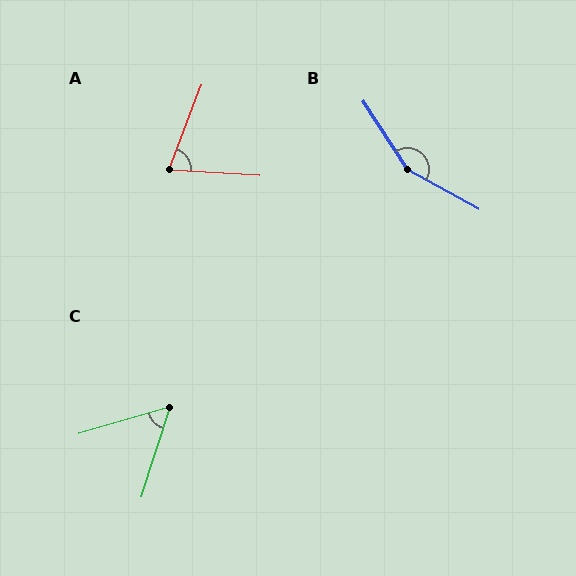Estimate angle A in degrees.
Approximately 73 degrees.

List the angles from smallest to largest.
C (56°), A (73°), B (152°).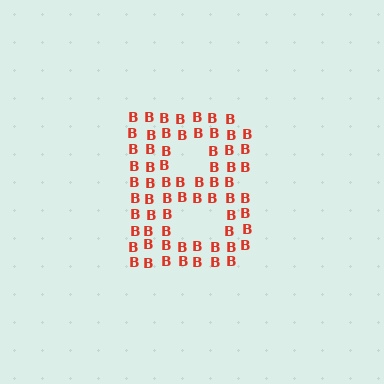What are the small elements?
The small elements are letter B's.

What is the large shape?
The large shape is the letter B.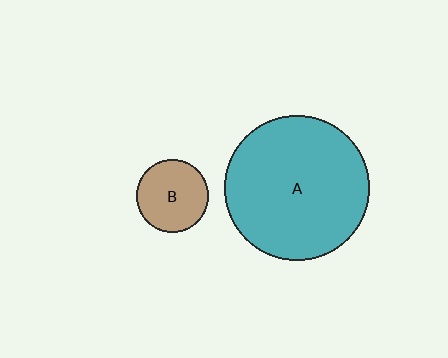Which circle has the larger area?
Circle A (teal).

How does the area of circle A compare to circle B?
Approximately 3.9 times.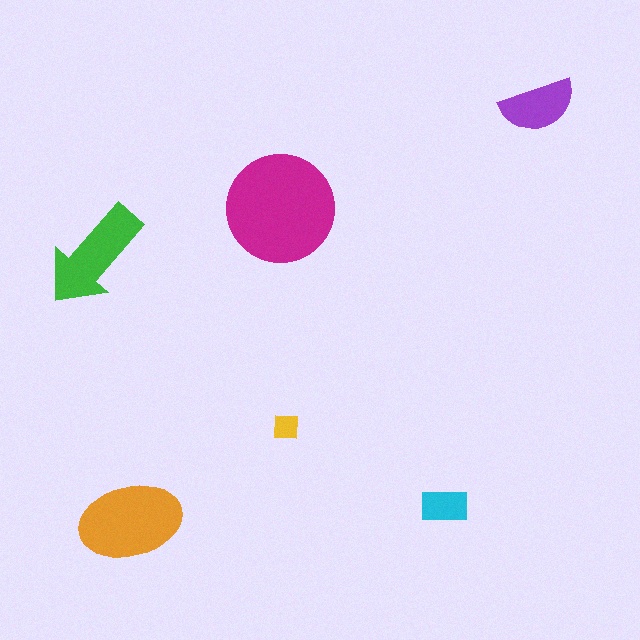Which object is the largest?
The magenta circle.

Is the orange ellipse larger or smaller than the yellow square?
Larger.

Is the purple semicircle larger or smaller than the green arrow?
Smaller.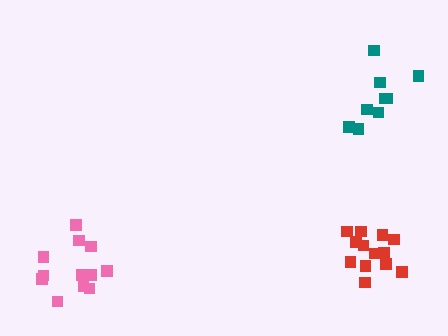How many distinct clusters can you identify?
There are 3 distinct clusters.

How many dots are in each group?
Group 1: 12 dots, Group 2: 9 dots, Group 3: 13 dots (34 total).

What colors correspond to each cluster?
The clusters are colored: pink, teal, red.